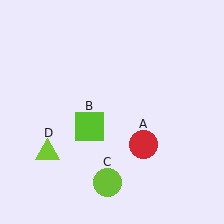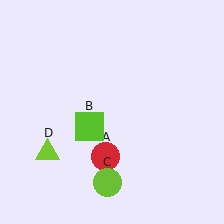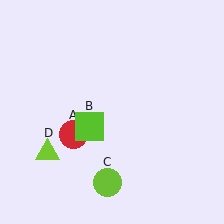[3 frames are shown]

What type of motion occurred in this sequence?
The red circle (object A) rotated clockwise around the center of the scene.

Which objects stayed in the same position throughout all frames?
Lime square (object B) and lime circle (object C) and lime triangle (object D) remained stationary.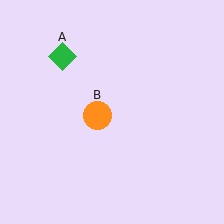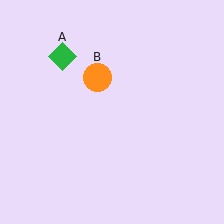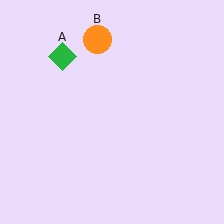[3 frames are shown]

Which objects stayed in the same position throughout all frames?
Green diamond (object A) remained stationary.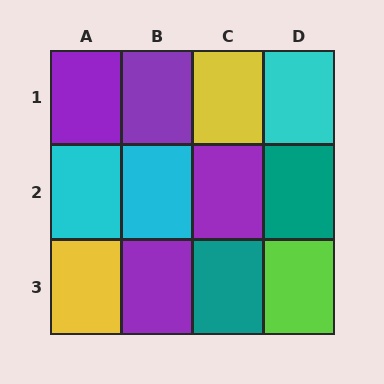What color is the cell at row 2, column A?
Cyan.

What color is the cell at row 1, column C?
Yellow.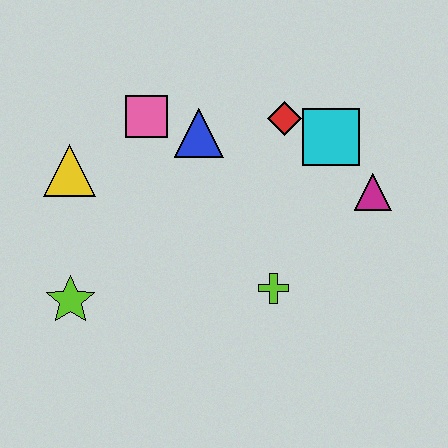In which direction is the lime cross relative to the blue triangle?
The lime cross is below the blue triangle.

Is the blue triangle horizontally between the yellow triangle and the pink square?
No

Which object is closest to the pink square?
The blue triangle is closest to the pink square.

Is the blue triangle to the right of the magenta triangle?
No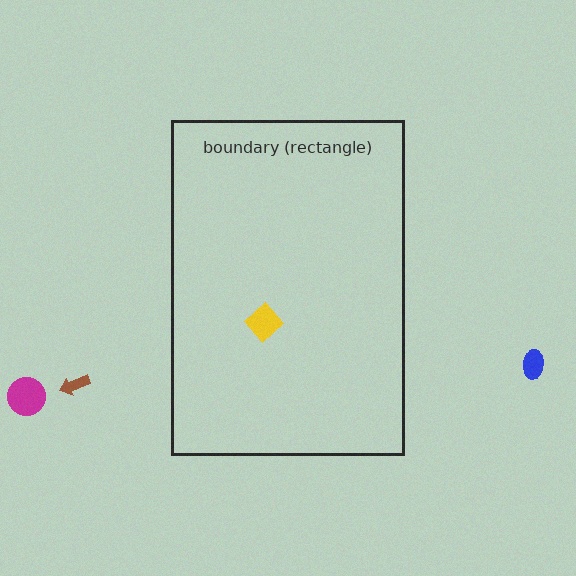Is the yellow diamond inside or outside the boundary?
Inside.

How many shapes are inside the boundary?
1 inside, 3 outside.